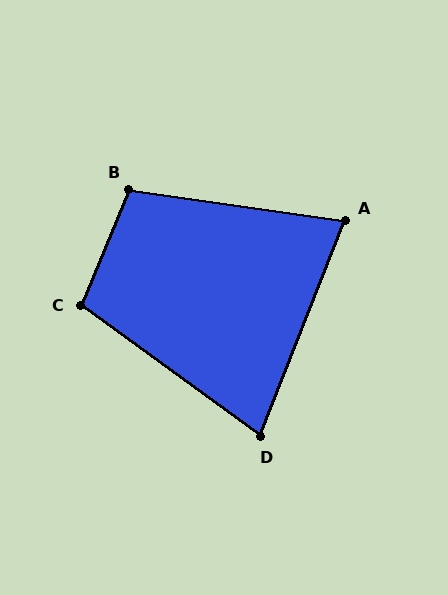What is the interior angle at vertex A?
Approximately 77 degrees (acute).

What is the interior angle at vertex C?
Approximately 103 degrees (obtuse).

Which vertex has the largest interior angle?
B, at approximately 105 degrees.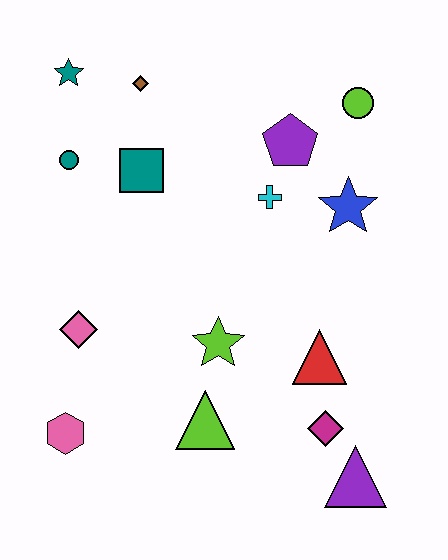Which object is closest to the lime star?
The lime triangle is closest to the lime star.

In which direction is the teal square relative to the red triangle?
The teal square is above the red triangle.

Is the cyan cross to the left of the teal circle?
No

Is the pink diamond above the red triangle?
Yes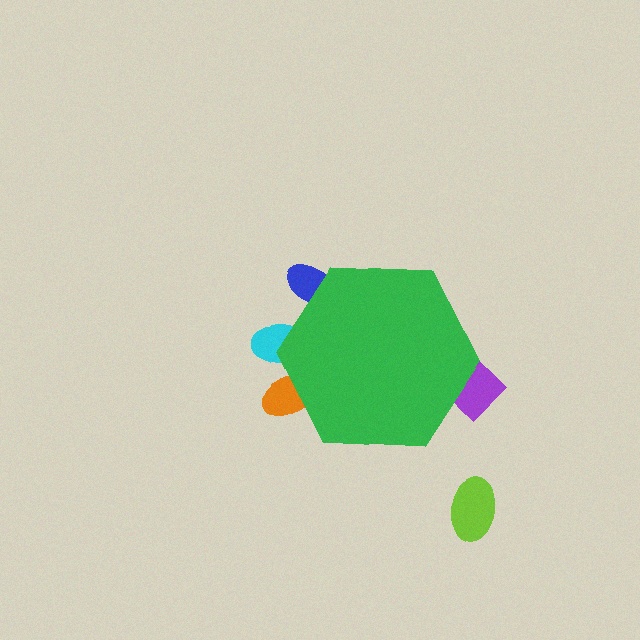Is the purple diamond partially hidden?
Yes, the purple diamond is partially hidden behind the green hexagon.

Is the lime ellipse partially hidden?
No, the lime ellipse is fully visible.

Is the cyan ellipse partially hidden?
Yes, the cyan ellipse is partially hidden behind the green hexagon.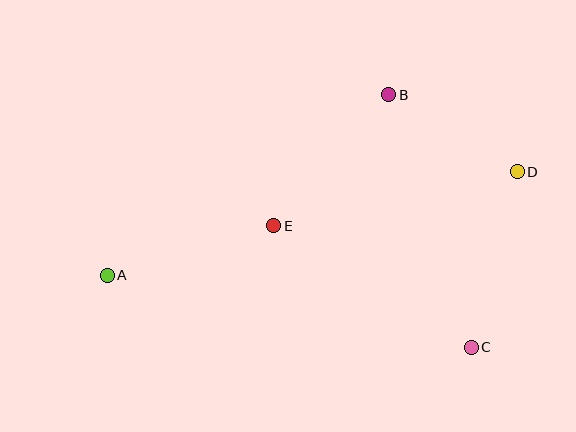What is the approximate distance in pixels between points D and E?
The distance between D and E is approximately 249 pixels.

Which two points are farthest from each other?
Points A and D are farthest from each other.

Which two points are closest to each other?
Points B and D are closest to each other.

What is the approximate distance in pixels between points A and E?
The distance between A and E is approximately 174 pixels.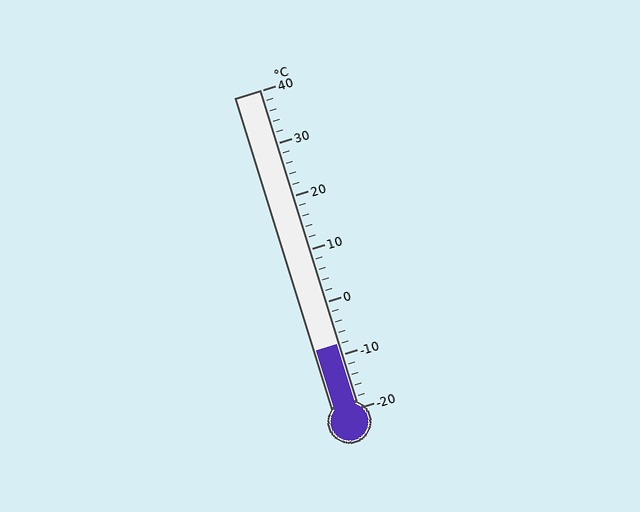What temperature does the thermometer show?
The thermometer shows approximately -8°C.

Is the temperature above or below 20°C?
The temperature is below 20°C.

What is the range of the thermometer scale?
The thermometer scale ranges from -20°C to 40°C.